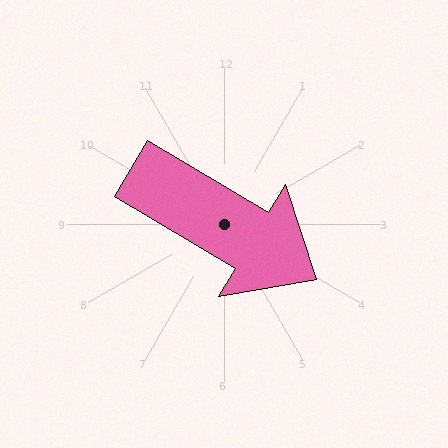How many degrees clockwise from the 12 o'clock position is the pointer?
Approximately 121 degrees.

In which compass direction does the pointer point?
Southeast.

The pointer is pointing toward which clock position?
Roughly 4 o'clock.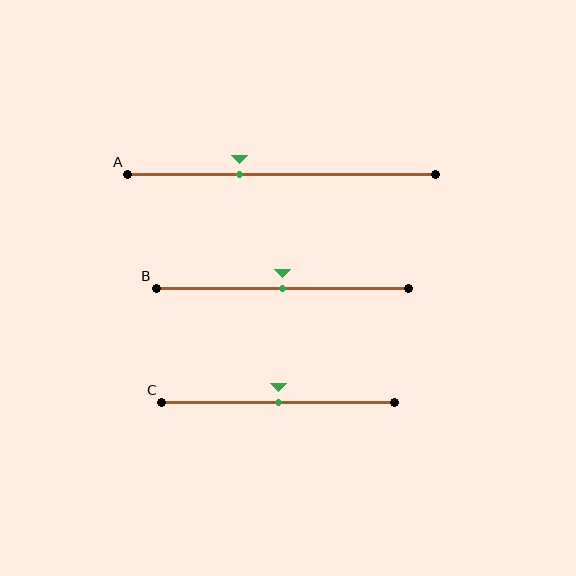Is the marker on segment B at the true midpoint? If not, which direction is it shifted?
Yes, the marker on segment B is at the true midpoint.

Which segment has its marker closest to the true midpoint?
Segment B has its marker closest to the true midpoint.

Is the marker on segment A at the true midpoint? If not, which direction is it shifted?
No, the marker on segment A is shifted to the left by about 14% of the segment length.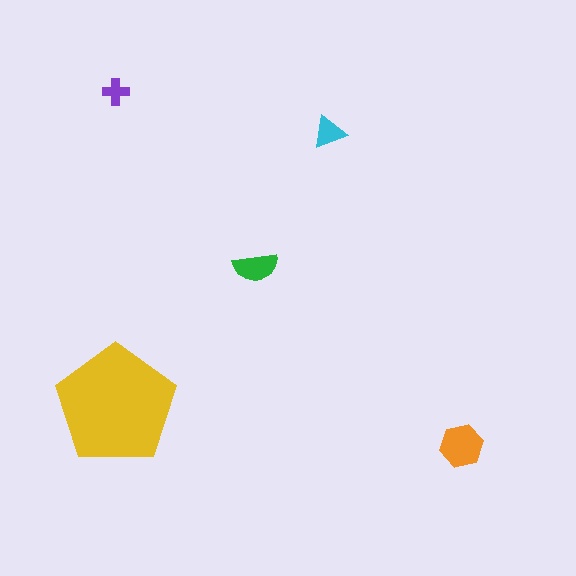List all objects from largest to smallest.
The yellow pentagon, the orange hexagon, the green semicircle, the cyan triangle, the purple cross.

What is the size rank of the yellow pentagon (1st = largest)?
1st.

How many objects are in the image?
There are 5 objects in the image.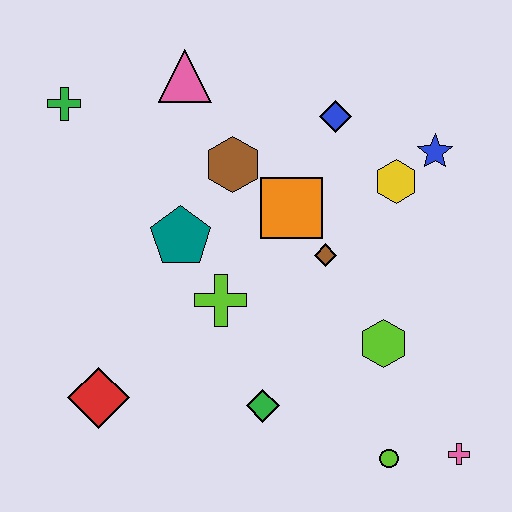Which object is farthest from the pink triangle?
The pink cross is farthest from the pink triangle.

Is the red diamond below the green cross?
Yes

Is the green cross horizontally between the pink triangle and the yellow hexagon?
No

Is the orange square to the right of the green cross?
Yes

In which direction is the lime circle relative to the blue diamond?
The lime circle is below the blue diamond.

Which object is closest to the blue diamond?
The yellow hexagon is closest to the blue diamond.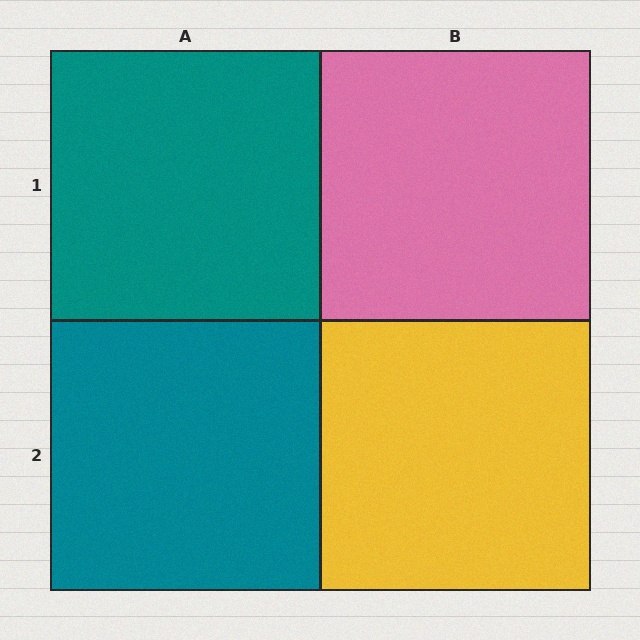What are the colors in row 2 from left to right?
Teal, yellow.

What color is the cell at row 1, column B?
Pink.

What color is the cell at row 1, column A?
Teal.